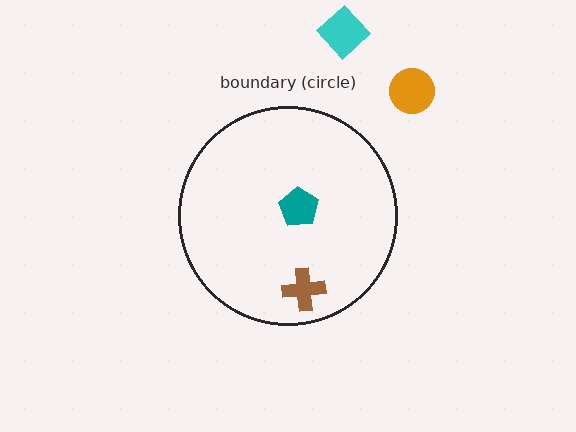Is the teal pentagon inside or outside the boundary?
Inside.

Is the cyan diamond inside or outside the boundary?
Outside.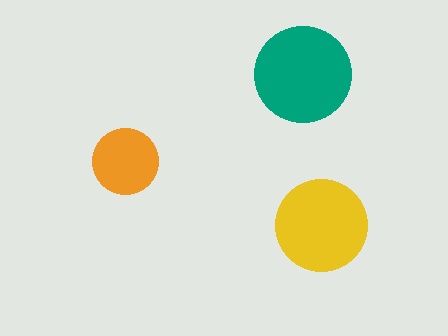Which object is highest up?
The teal circle is topmost.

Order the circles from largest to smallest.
the teal one, the yellow one, the orange one.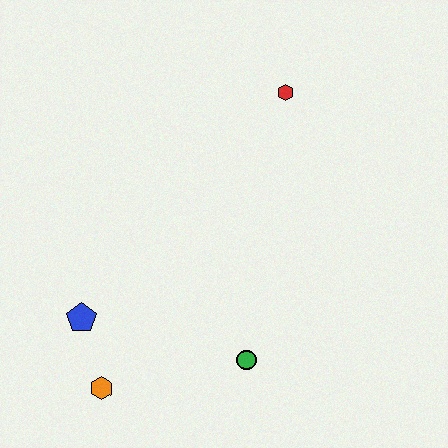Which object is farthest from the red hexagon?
The orange hexagon is farthest from the red hexagon.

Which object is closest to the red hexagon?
The green circle is closest to the red hexagon.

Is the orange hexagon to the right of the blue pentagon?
Yes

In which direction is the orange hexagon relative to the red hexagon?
The orange hexagon is below the red hexagon.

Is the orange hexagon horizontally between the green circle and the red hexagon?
No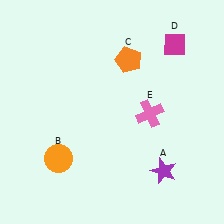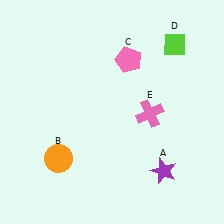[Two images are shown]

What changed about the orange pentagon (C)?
In Image 1, C is orange. In Image 2, it changed to pink.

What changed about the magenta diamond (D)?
In Image 1, D is magenta. In Image 2, it changed to lime.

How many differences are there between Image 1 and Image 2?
There are 2 differences between the two images.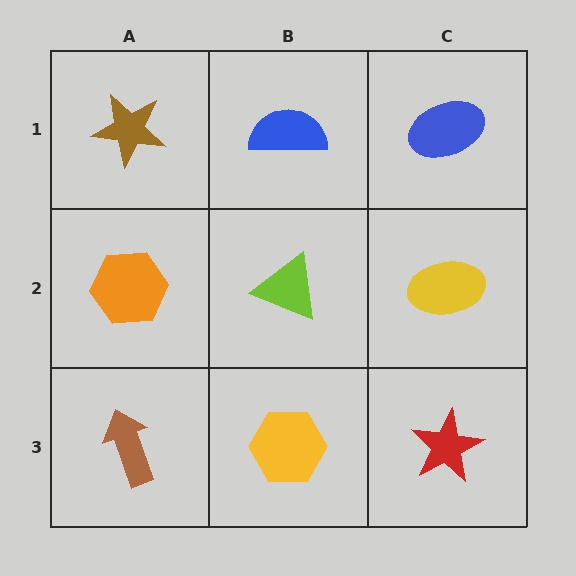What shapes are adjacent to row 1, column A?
An orange hexagon (row 2, column A), a blue semicircle (row 1, column B).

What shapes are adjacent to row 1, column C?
A yellow ellipse (row 2, column C), a blue semicircle (row 1, column B).